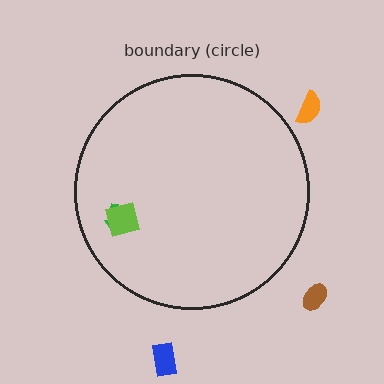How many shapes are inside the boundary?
2 inside, 3 outside.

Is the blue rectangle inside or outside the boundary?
Outside.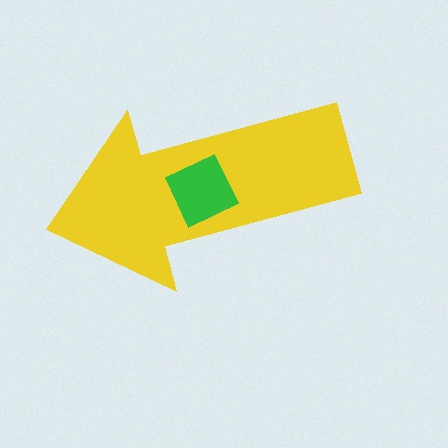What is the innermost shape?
The green diamond.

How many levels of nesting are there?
2.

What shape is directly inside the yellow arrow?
The green diamond.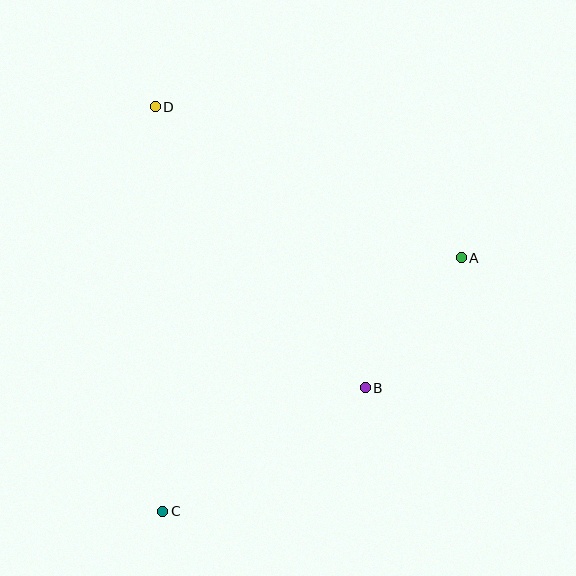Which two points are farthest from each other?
Points C and D are farthest from each other.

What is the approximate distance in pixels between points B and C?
The distance between B and C is approximately 237 pixels.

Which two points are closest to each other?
Points A and B are closest to each other.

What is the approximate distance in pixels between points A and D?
The distance between A and D is approximately 341 pixels.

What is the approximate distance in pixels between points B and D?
The distance between B and D is approximately 351 pixels.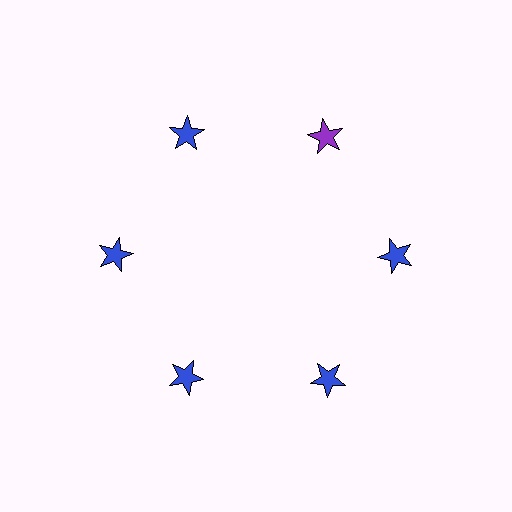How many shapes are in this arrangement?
There are 6 shapes arranged in a ring pattern.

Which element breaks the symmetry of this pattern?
The purple star at roughly the 1 o'clock position breaks the symmetry. All other shapes are blue stars.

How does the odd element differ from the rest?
It has a different color: purple instead of blue.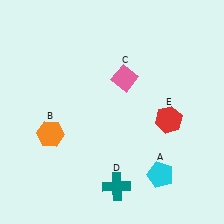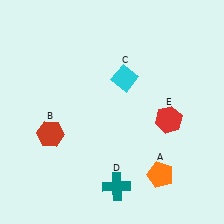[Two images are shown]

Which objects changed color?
A changed from cyan to orange. B changed from orange to red. C changed from pink to cyan.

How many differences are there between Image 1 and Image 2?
There are 3 differences between the two images.